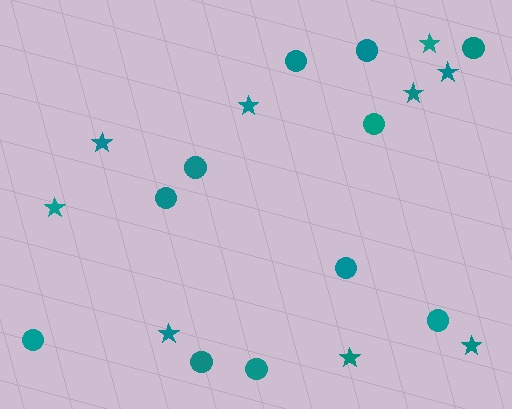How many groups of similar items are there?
There are 2 groups: one group of stars (9) and one group of circles (11).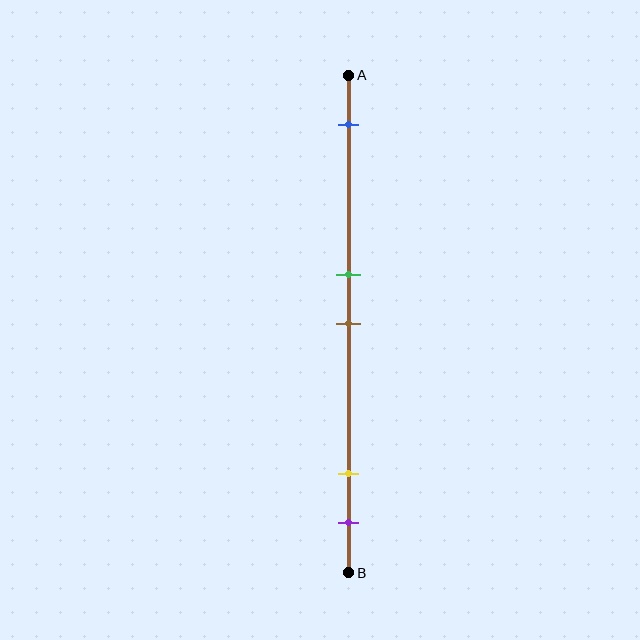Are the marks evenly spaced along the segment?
No, the marks are not evenly spaced.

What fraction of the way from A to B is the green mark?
The green mark is approximately 40% (0.4) of the way from A to B.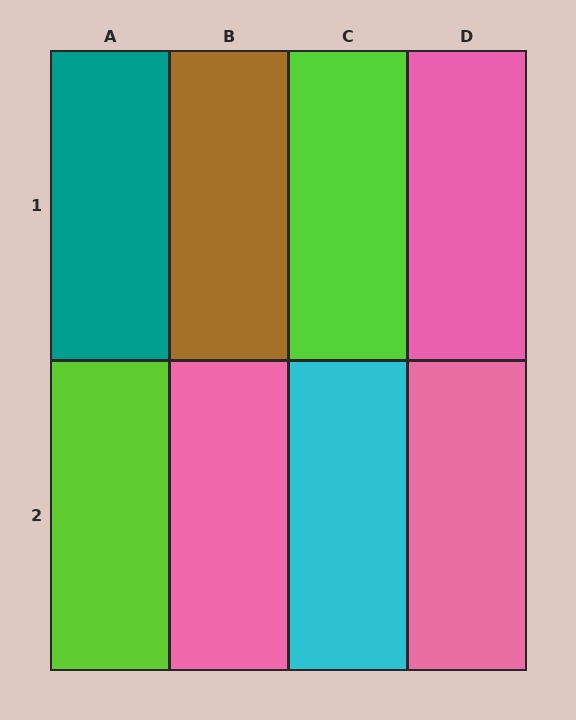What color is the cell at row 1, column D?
Pink.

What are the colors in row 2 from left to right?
Lime, pink, cyan, pink.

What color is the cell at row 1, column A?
Teal.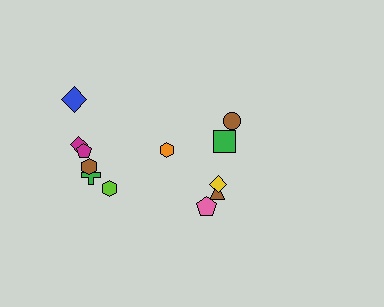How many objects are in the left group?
There are 7 objects.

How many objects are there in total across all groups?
There are 12 objects.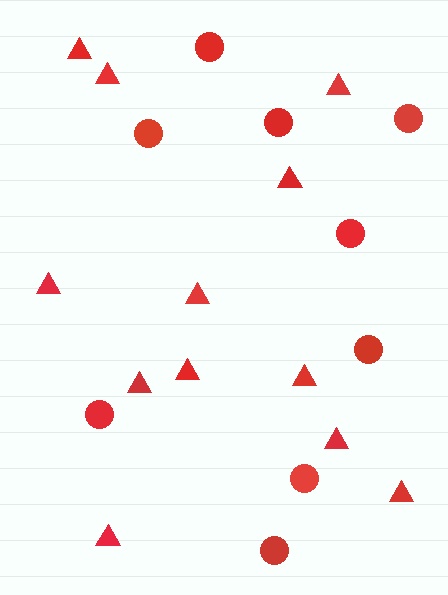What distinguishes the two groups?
There are 2 groups: one group of triangles (12) and one group of circles (9).